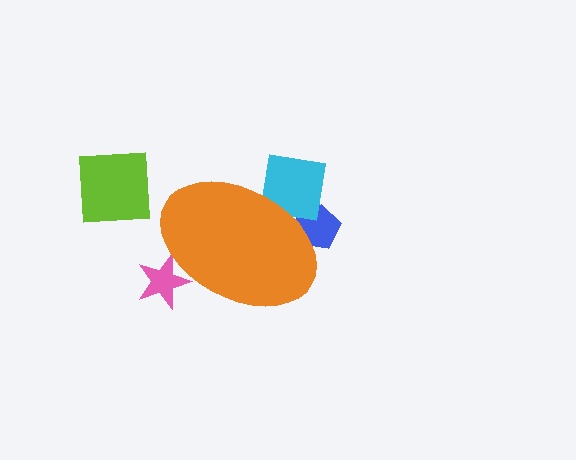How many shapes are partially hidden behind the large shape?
3 shapes are partially hidden.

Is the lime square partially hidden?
No, the lime square is fully visible.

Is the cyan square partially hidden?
Yes, the cyan square is partially hidden behind the orange ellipse.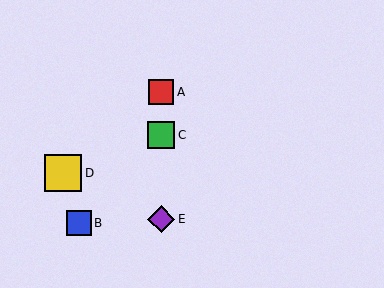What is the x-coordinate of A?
Object A is at x≈161.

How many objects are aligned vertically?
3 objects (A, C, E) are aligned vertically.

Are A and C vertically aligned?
Yes, both are at x≈161.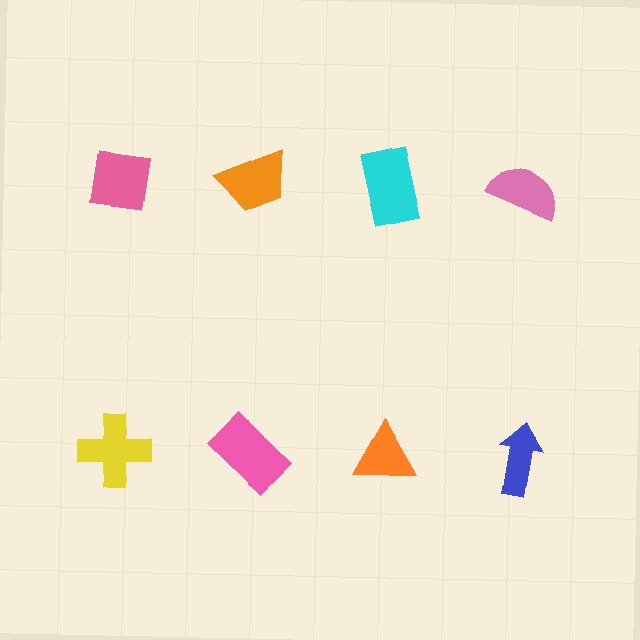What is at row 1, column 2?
An orange trapezoid.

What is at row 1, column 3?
A cyan rectangle.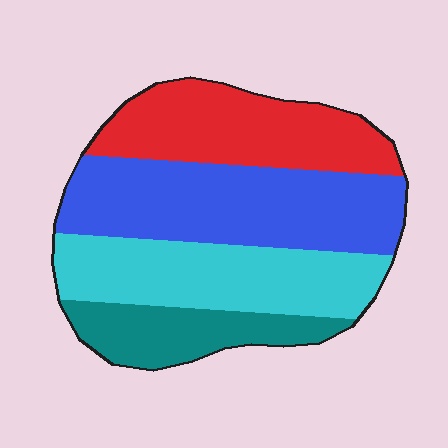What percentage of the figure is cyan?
Cyan takes up about one quarter (1/4) of the figure.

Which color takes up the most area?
Blue, at roughly 35%.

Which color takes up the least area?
Teal, at roughly 15%.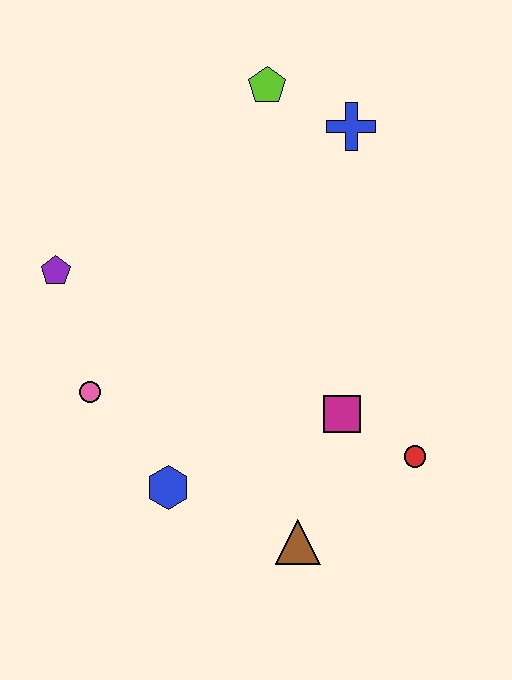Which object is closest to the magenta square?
The red circle is closest to the magenta square.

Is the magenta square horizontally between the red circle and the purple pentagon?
Yes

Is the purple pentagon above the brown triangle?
Yes